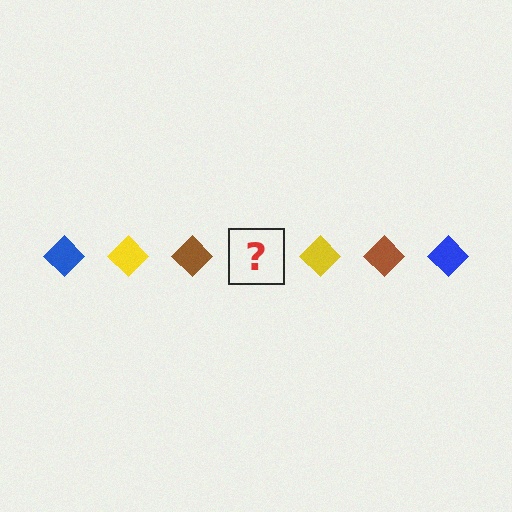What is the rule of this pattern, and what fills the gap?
The rule is that the pattern cycles through blue, yellow, brown diamonds. The gap should be filled with a blue diamond.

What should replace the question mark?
The question mark should be replaced with a blue diamond.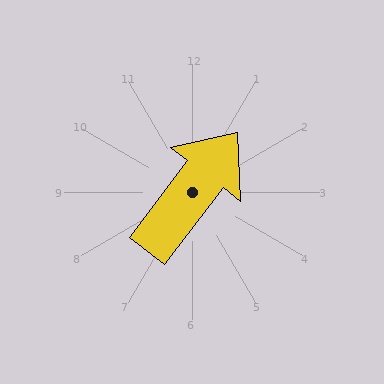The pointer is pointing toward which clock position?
Roughly 1 o'clock.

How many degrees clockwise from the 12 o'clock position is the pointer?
Approximately 37 degrees.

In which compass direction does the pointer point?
Northeast.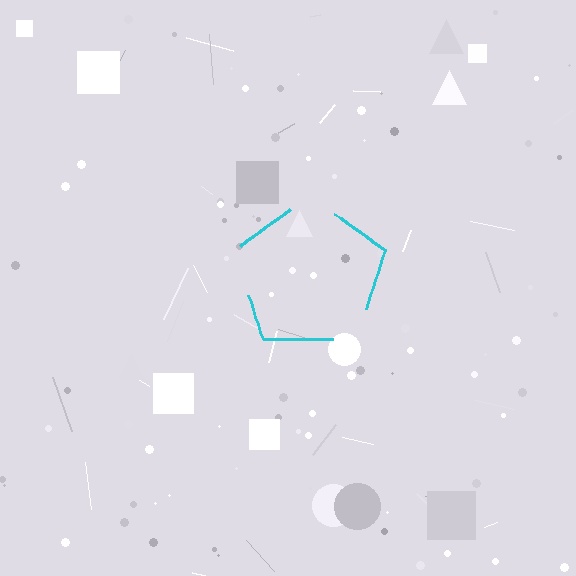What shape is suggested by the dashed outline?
The dashed outline suggests a pentagon.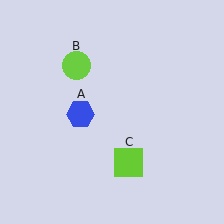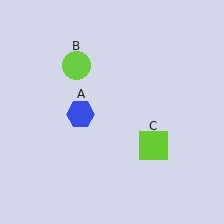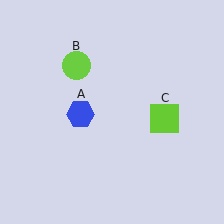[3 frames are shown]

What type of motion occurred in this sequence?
The lime square (object C) rotated counterclockwise around the center of the scene.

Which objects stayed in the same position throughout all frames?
Blue hexagon (object A) and lime circle (object B) remained stationary.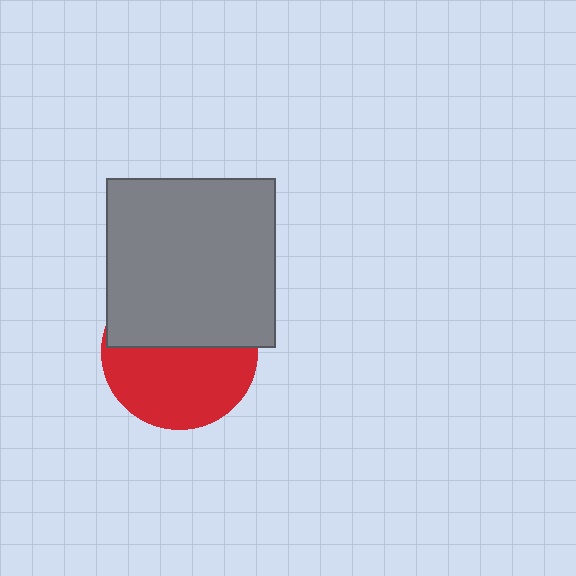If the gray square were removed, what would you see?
You would see the complete red circle.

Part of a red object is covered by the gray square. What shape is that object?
It is a circle.